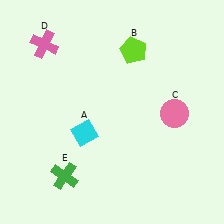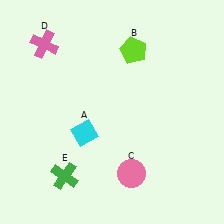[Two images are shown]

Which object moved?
The pink circle (C) moved down.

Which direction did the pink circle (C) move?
The pink circle (C) moved down.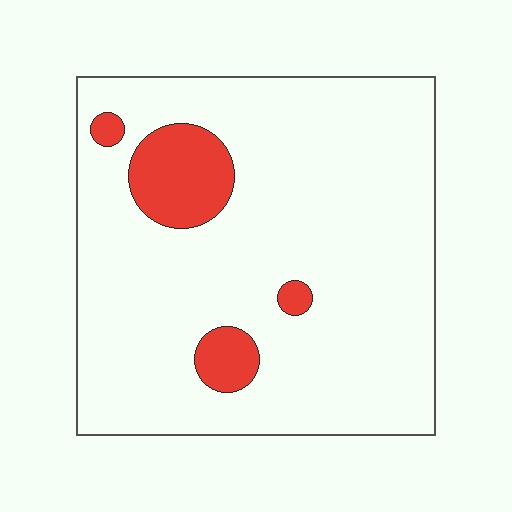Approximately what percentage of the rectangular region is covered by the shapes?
Approximately 10%.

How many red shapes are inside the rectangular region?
4.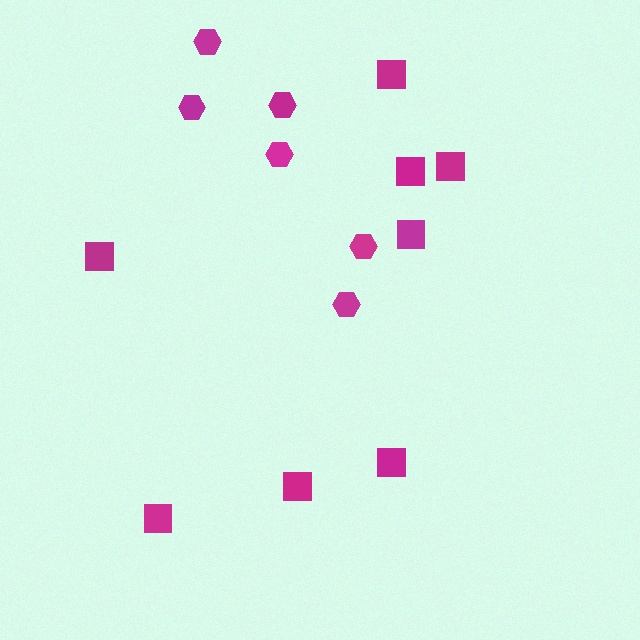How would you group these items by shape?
There are 2 groups: one group of squares (8) and one group of hexagons (6).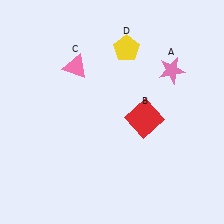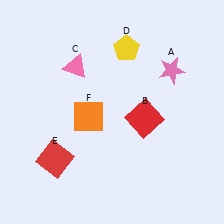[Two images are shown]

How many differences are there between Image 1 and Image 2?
There are 2 differences between the two images.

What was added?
A red square (E), an orange square (F) were added in Image 2.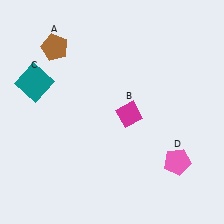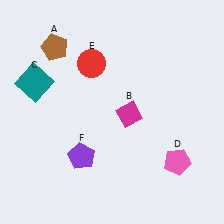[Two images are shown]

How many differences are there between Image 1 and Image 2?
There are 2 differences between the two images.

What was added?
A red circle (E), a purple pentagon (F) were added in Image 2.